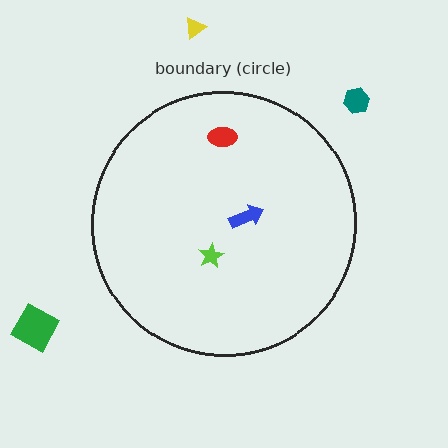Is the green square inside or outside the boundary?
Outside.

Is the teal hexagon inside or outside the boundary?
Outside.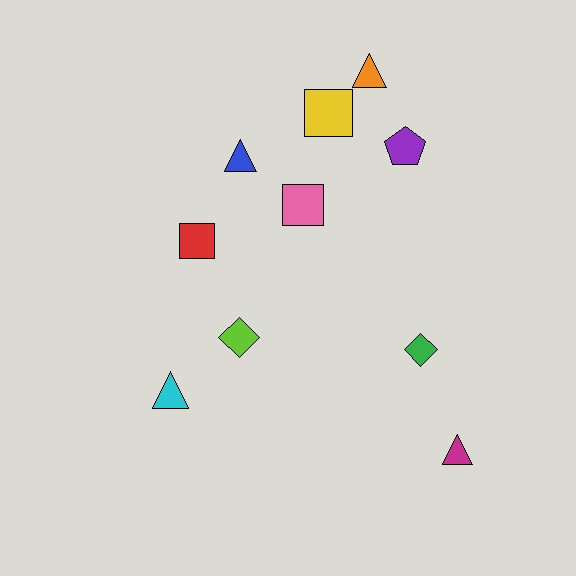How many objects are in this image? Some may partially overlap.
There are 10 objects.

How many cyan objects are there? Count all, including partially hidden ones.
There is 1 cyan object.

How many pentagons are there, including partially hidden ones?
There is 1 pentagon.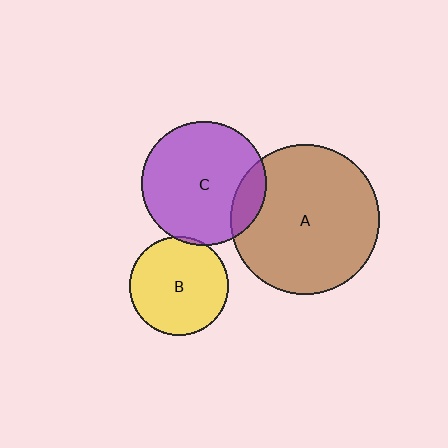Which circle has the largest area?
Circle A (brown).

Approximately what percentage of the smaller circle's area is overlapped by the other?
Approximately 15%.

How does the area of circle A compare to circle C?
Approximately 1.4 times.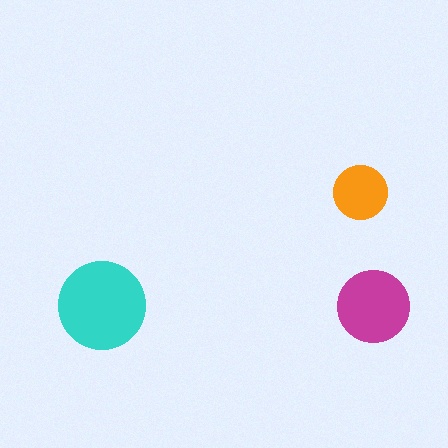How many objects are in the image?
There are 3 objects in the image.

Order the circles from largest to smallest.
the cyan one, the magenta one, the orange one.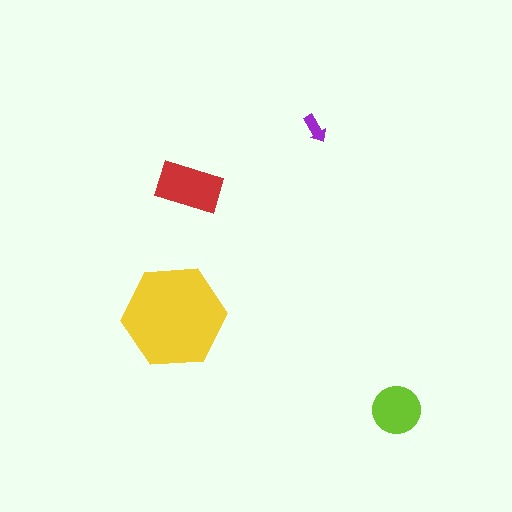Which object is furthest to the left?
The yellow hexagon is leftmost.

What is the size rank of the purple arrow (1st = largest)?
4th.